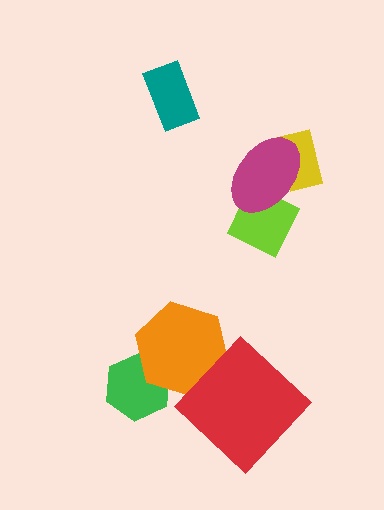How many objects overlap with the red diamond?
1 object overlaps with the red diamond.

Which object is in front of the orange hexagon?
The red diamond is in front of the orange hexagon.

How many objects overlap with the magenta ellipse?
2 objects overlap with the magenta ellipse.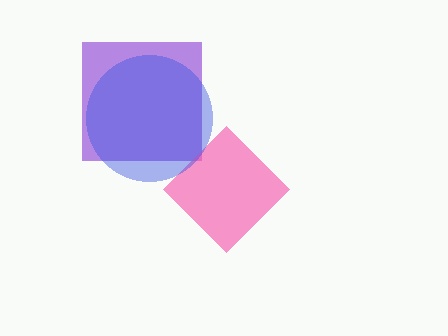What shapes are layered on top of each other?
The layered shapes are: a purple square, a pink diamond, a blue circle.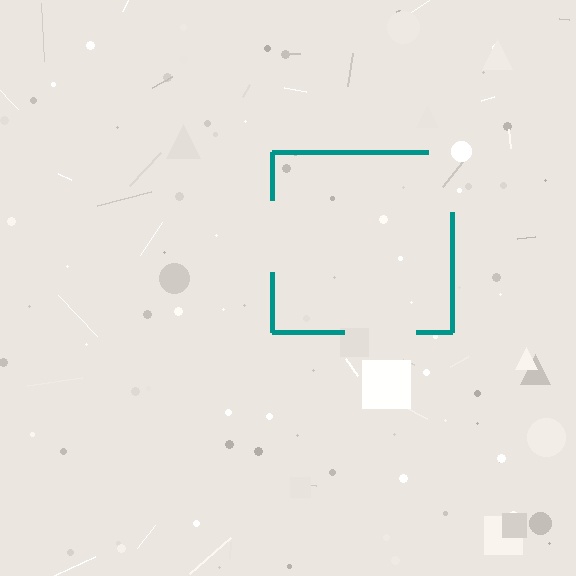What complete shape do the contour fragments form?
The contour fragments form a square.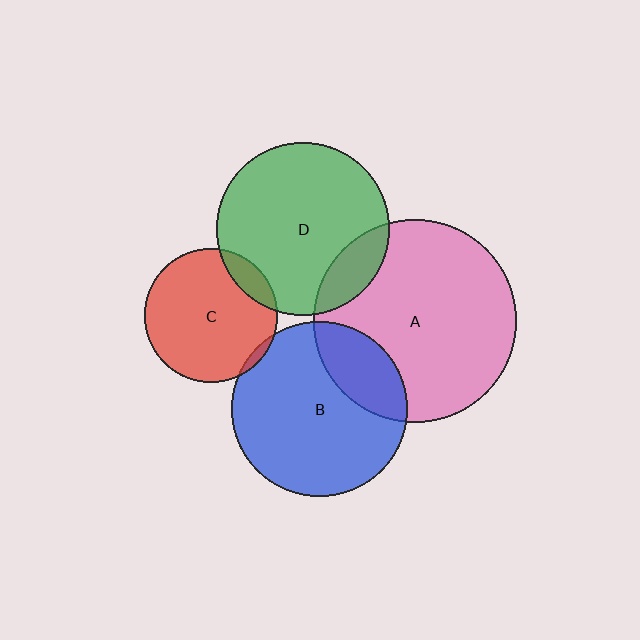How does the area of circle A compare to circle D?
Approximately 1.4 times.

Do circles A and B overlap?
Yes.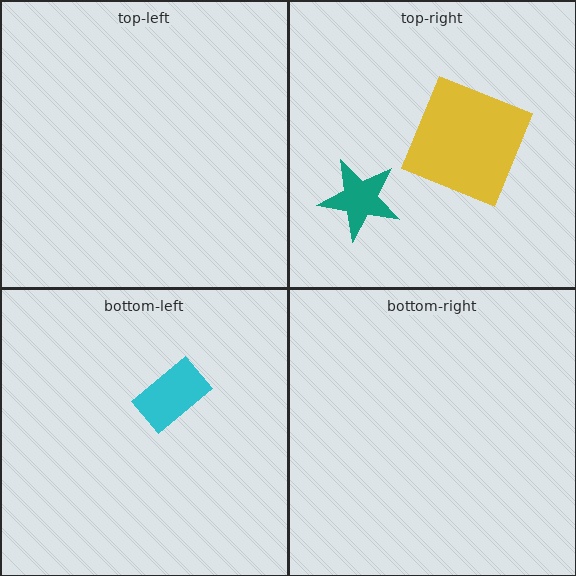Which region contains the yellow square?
The top-right region.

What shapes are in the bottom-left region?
The cyan rectangle.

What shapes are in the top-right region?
The teal star, the yellow square.